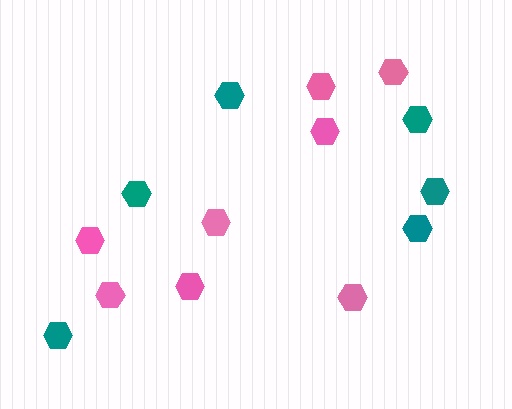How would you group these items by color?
There are 2 groups: one group of teal hexagons (6) and one group of pink hexagons (8).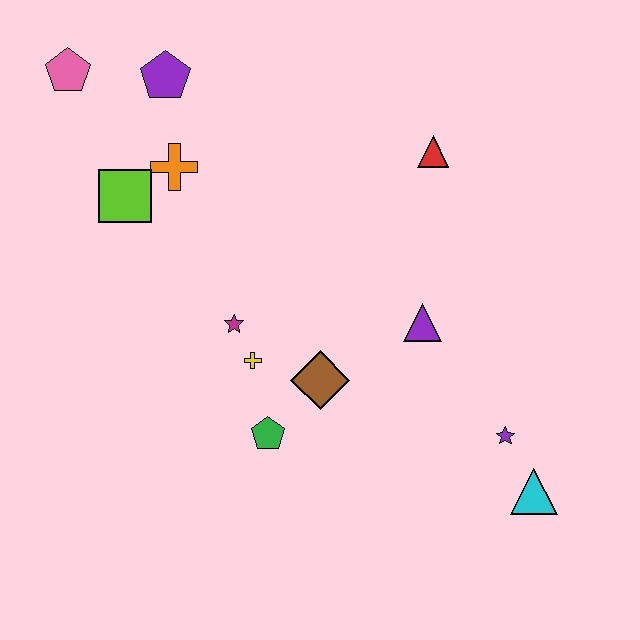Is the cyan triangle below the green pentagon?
Yes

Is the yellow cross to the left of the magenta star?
No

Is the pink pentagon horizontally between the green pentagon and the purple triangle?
No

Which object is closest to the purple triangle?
The brown diamond is closest to the purple triangle.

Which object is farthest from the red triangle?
The pink pentagon is farthest from the red triangle.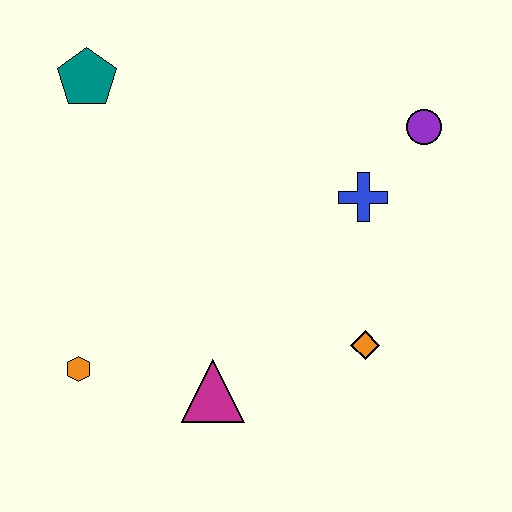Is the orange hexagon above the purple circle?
No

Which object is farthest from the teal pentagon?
The orange diamond is farthest from the teal pentagon.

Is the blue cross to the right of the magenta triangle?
Yes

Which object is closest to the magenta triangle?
The orange hexagon is closest to the magenta triangle.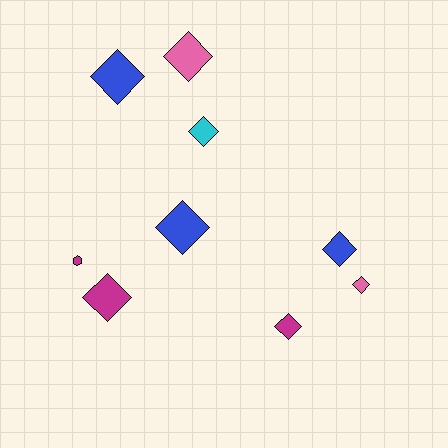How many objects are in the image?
There are 9 objects.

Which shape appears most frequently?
Diamond, with 8 objects.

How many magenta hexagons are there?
There is 1 magenta hexagon.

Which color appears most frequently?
Magenta, with 3 objects.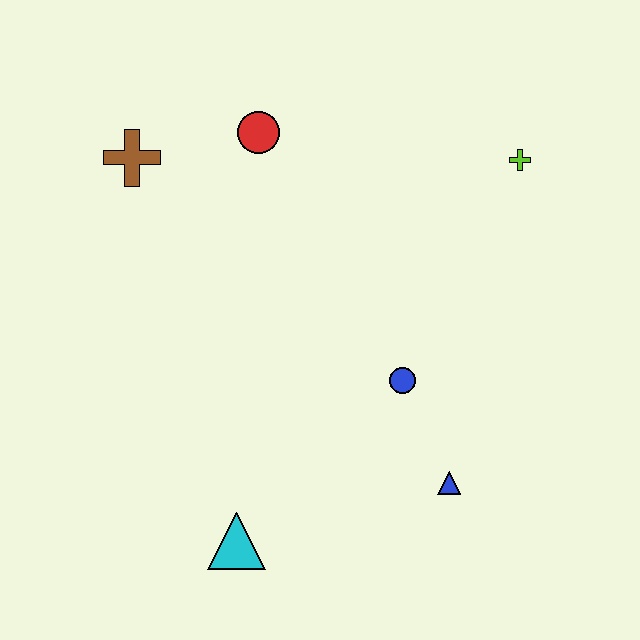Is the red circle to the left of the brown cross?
No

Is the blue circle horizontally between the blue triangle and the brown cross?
Yes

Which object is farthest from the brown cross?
The blue triangle is farthest from the brown cross.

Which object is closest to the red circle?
The brown cross is closest to the red circle.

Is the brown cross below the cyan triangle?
No